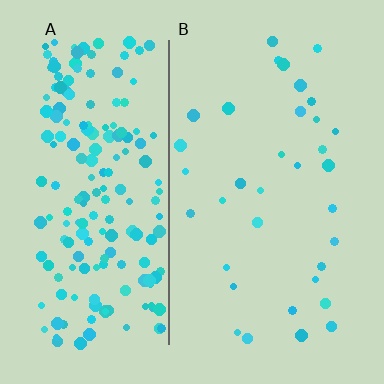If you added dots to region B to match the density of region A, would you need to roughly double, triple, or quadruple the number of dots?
Approximately quadruple.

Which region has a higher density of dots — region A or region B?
A (the left).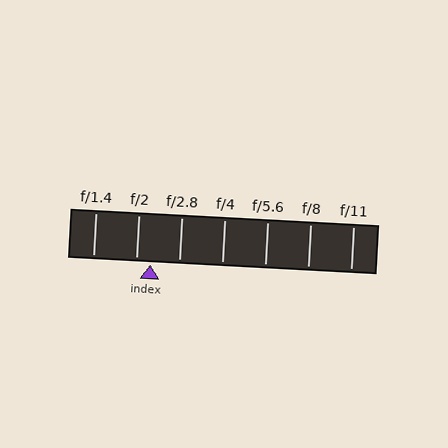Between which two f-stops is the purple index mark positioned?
The index mark is between f/2 and f/2.8.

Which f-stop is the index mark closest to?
The index mark is closest to f/2.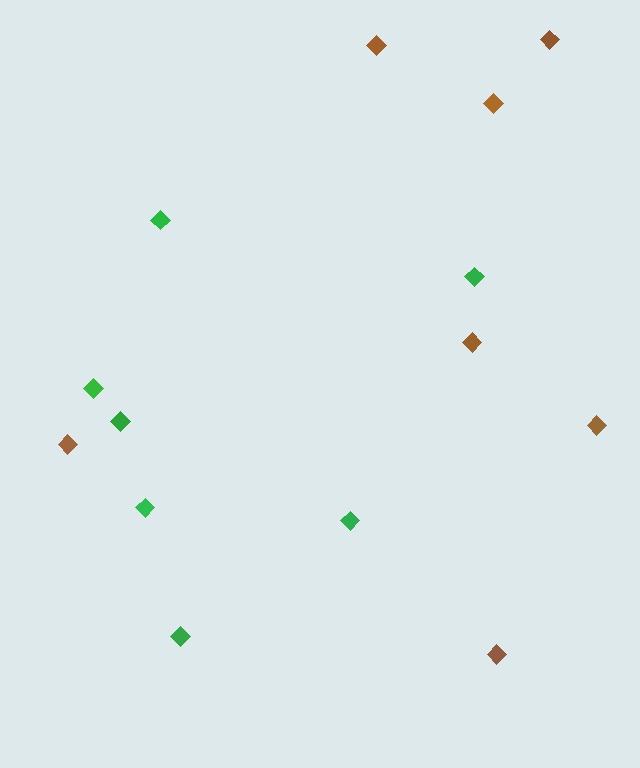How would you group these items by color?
There are 2 groups: one group of brown diamonds (7) and one group of green diamonds (7).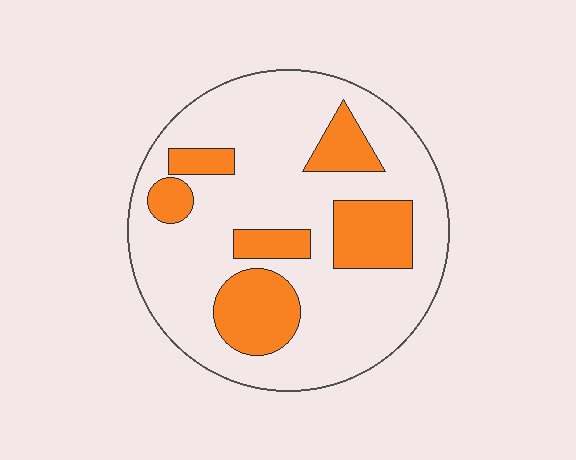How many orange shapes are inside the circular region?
6.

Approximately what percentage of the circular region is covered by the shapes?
Approximately 25%.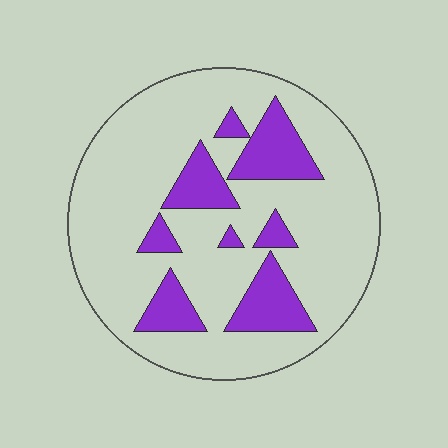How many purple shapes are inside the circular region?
8.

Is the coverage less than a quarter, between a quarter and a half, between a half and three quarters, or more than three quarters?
Less than a quarter.